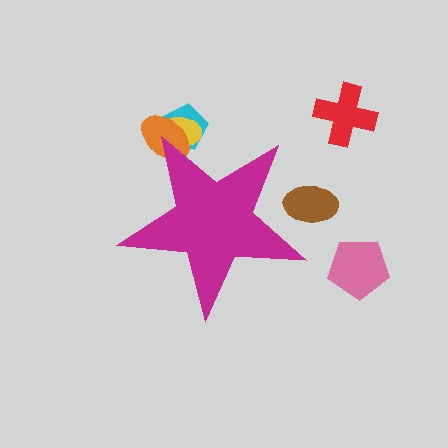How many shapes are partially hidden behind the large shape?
4 shapes are partially hidden.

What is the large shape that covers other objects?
A magenta star.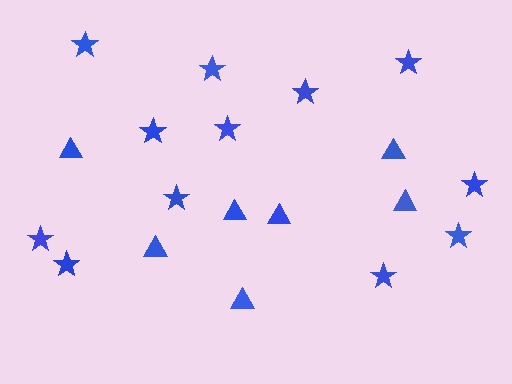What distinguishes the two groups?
There are 2 groups: one group of triangles (7) and one group of stars (12).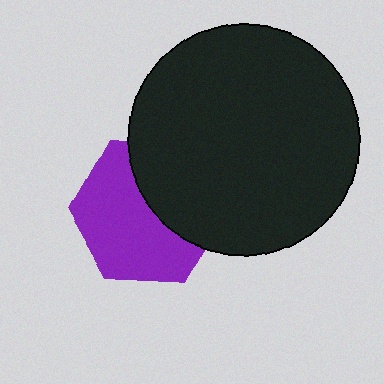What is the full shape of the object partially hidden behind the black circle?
The partially hidden object is a purple hexagon.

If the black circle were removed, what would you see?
You would see the complete purple hexagon.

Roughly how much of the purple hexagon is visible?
About half of it is visible (roughly 60%).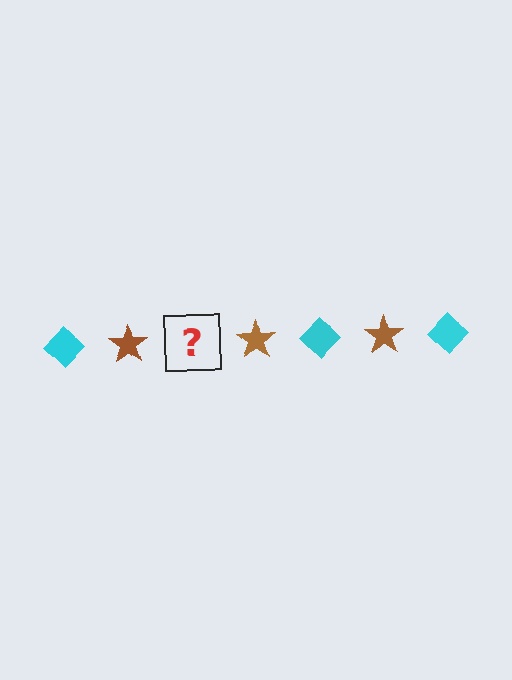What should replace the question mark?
The question mark should be replaced with a cyan diamond.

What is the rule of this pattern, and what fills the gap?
The rule is that the pattern alternates between cyan diamond and brown star. The gap should be filled with a cyan diamond.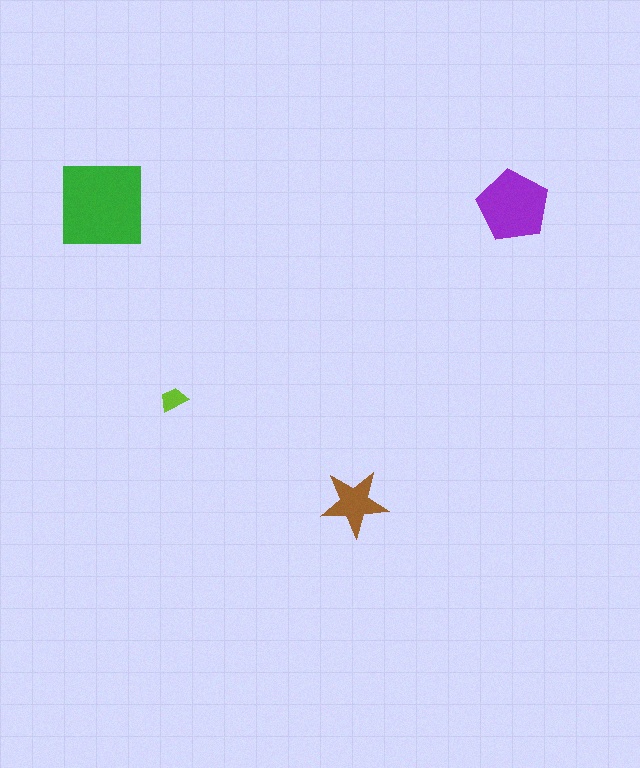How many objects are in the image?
There are 4 objects in the image.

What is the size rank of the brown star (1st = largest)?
3rd.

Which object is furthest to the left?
The green square is leftmost.